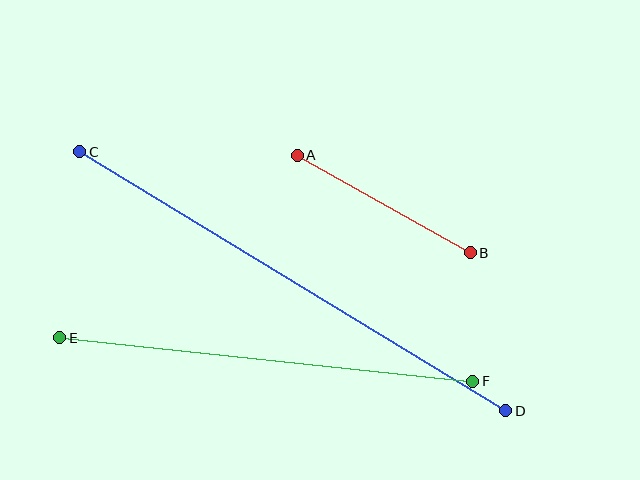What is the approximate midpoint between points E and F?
The midpoint is at approximately (266, 360) pixels.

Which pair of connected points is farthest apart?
Points C and D are farthest apart.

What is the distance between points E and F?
The distance is approximately 415 pixels.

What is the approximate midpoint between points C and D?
The midpoint is at approximately (293, 281) pixels.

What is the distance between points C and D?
The distance is approximately 499 pixels.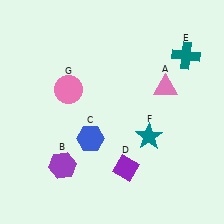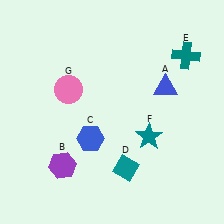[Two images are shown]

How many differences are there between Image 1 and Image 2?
There are 2 differences between the two images.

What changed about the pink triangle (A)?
In Image 1, A is pink. In Image 2, it changed to blue.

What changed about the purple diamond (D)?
In Image 1, D is purple. In Image 2, it changed to teal.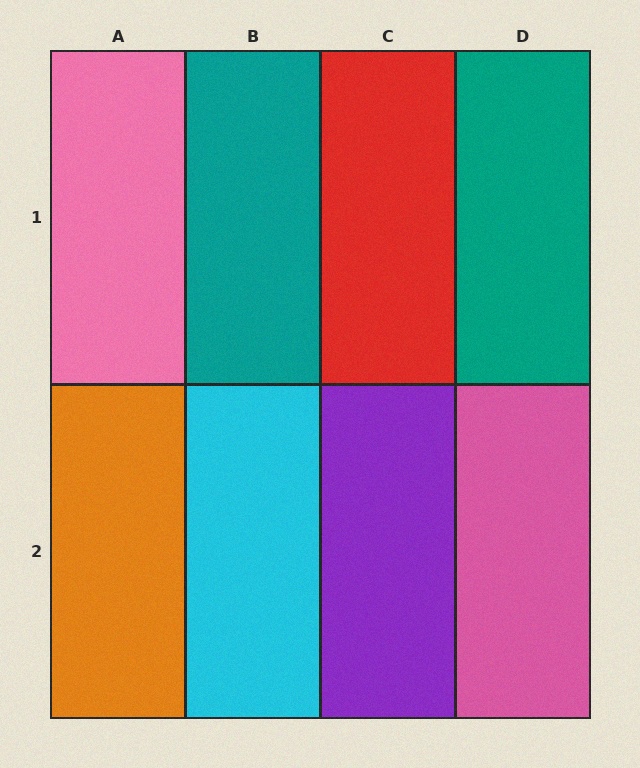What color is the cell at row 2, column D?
Pink.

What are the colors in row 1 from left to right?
Pink, teal, red, teal.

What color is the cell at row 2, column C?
Purple.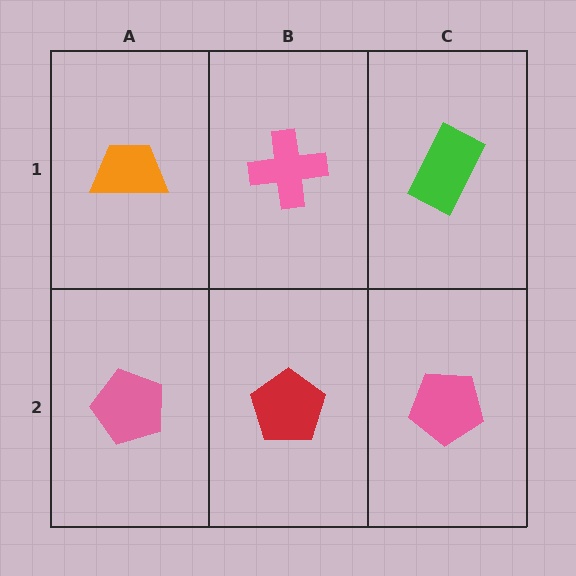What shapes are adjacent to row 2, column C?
A green rectangle (row 1, column C), a red pentagon (row 2, column B).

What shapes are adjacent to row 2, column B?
A pink cross (row 1, column B), a pink pentagon (row 2, column A), a pink pentagon (row 2, column C).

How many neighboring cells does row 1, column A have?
2.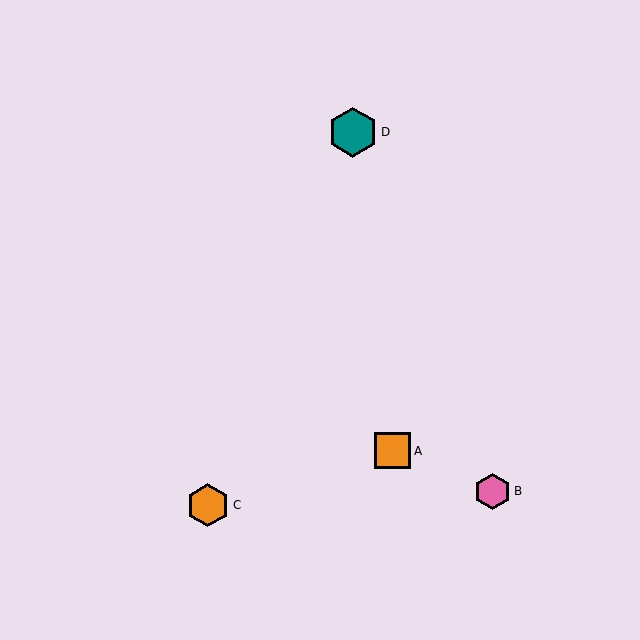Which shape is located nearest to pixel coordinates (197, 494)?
The orange hexagon (labeled C) at (208, 505) is nearest to that location.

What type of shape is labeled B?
Shape B is a pink hexagon.